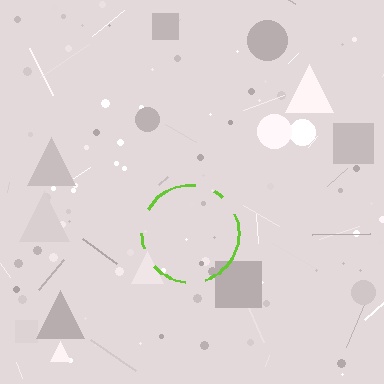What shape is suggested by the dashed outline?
The dashed outline suggests a circle.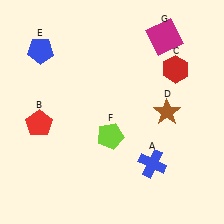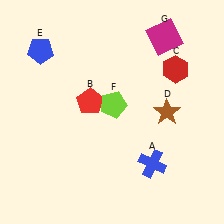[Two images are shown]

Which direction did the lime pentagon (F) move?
The lime pentagon (F) moved up.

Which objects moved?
The objects that moved are: the red pentagon (B), the lime pentagon (F).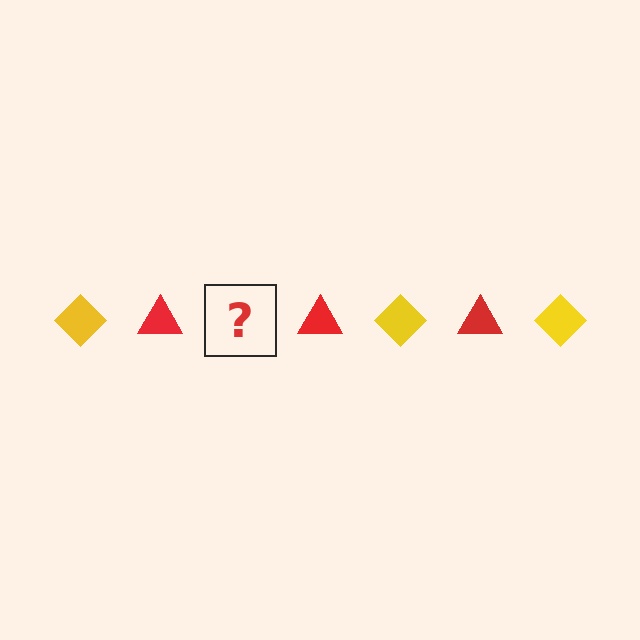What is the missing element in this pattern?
The missing element is a yellow diamond.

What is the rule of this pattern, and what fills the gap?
The rule is that the pattern alternates between yellow diamond and red triangle. The gap should be filled with a yellow diamond.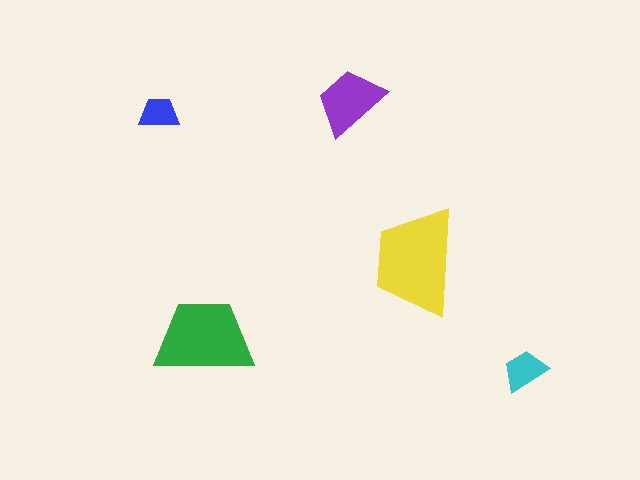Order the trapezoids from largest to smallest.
the yellow one, the green one, the purple one, the cyan one, the blue one.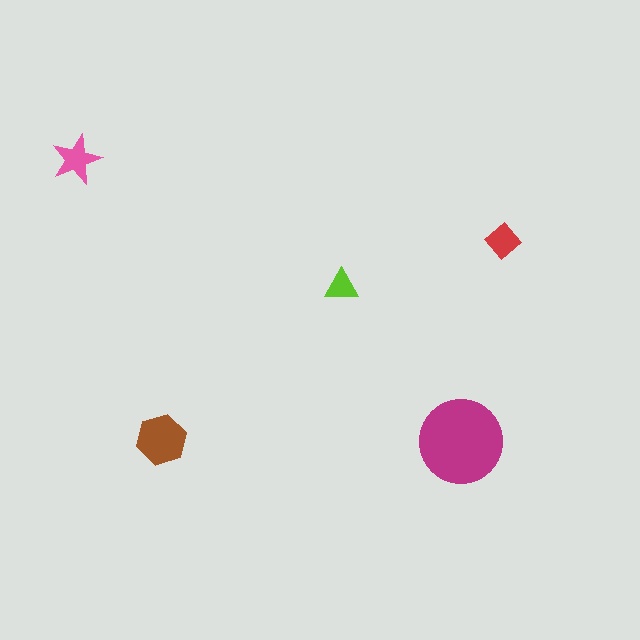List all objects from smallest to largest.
The lime triangle, the red diamond, the pink star, the brown hexagon, the magenta circle.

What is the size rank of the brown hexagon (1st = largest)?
2nd.